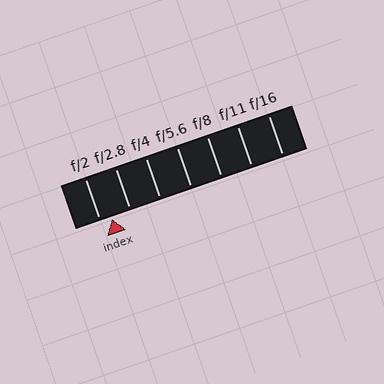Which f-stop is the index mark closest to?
The index mark is closest to f/2.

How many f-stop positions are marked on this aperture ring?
There are 7 f-stop positions marked.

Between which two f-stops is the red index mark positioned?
The index mark is between f/2 and f/2.8.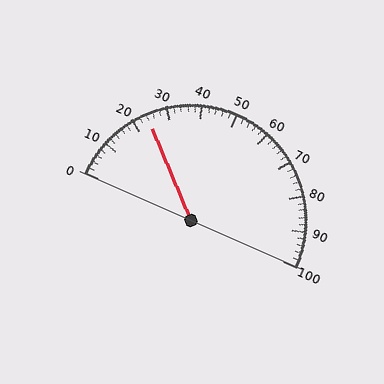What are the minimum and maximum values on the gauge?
The gauge ranges from 0 to 100.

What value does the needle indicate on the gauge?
The needle indicates approximately 24.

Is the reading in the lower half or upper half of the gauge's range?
The reading is in the lower half of the range (0 to 100).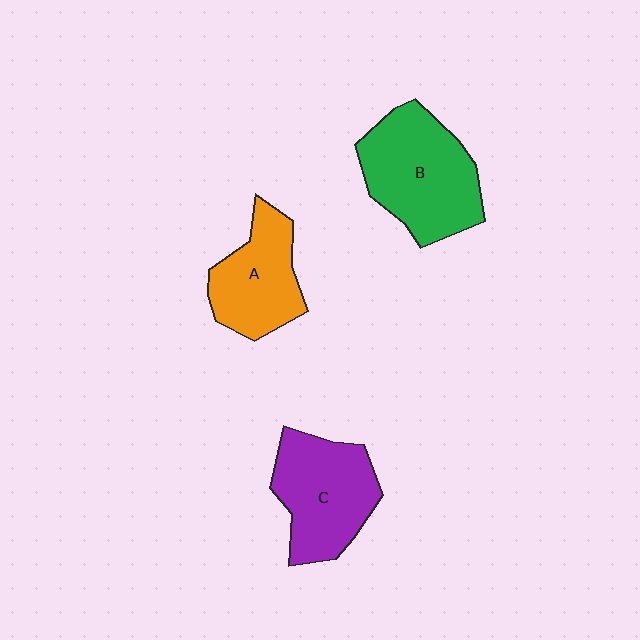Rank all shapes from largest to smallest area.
From largest to smallest: B (green), C (purple), A (orange).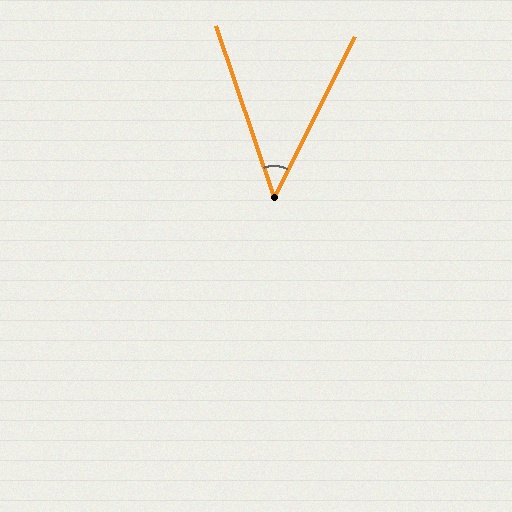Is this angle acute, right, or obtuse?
It is acute.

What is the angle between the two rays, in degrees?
Approximately 46 degrees.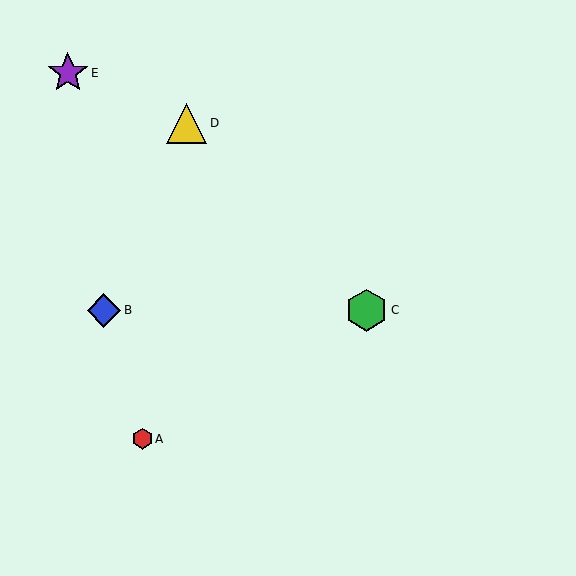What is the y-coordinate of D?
Object D is at y≈123.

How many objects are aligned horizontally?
2 objects (B, C) are aligned horizontally.